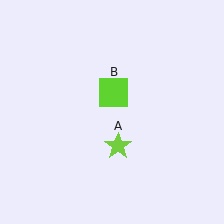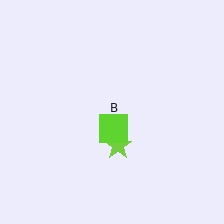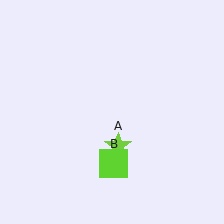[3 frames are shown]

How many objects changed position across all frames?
1 object changed position: lime square (object B).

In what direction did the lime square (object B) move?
The lime square (object B) moved down.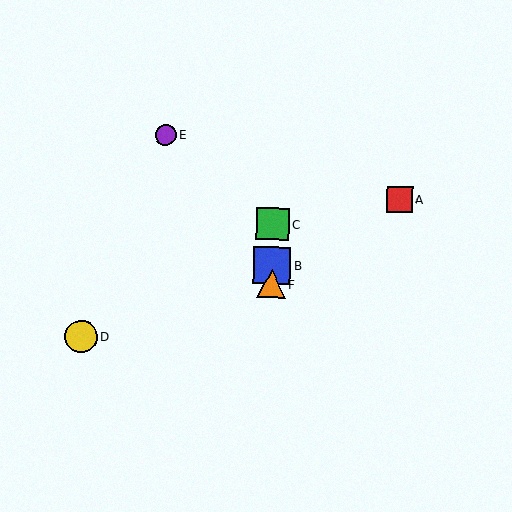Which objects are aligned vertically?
Objects B, C, F are aligned vertically.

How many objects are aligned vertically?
3 objects (B, C, F) are aligned vertically.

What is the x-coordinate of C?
Object C is at x≈273.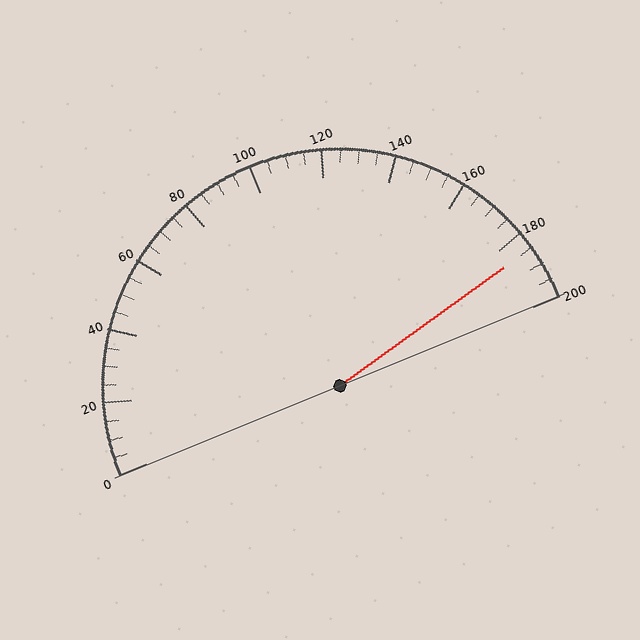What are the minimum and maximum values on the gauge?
The gauge ranges from 0 to 200.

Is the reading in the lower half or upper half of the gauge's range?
The reading is in the upper half of the range (0 to 200).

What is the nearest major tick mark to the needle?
The nearest major tick mark is 180.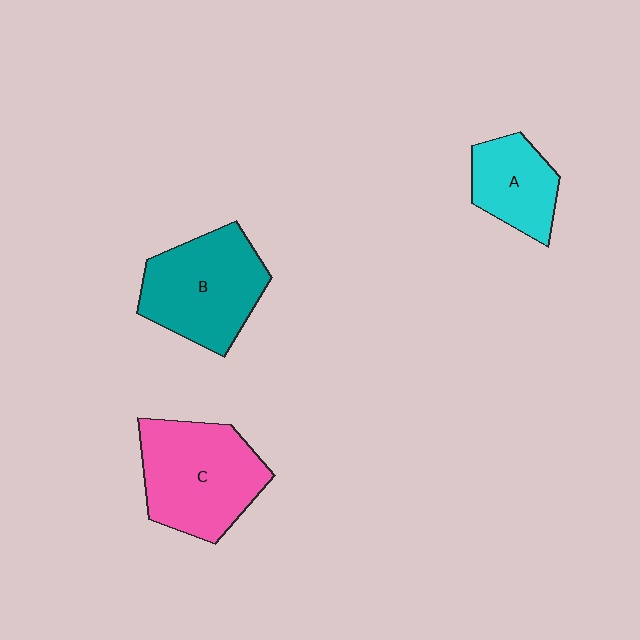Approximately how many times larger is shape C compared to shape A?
Approximately 1.7 times.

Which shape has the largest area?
Shape C (pink).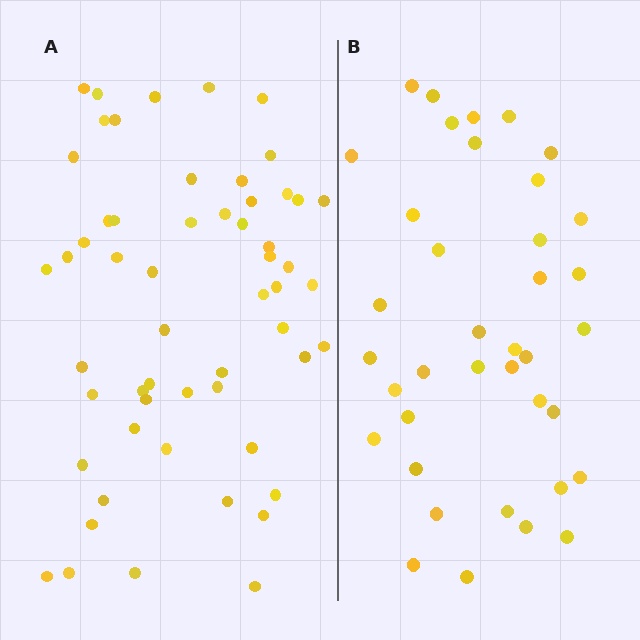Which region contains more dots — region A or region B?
Region A (the left region) has more dots.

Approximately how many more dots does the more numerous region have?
Region A has approximately 20 more dots than region B.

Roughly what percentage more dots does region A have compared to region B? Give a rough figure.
About 45% more.